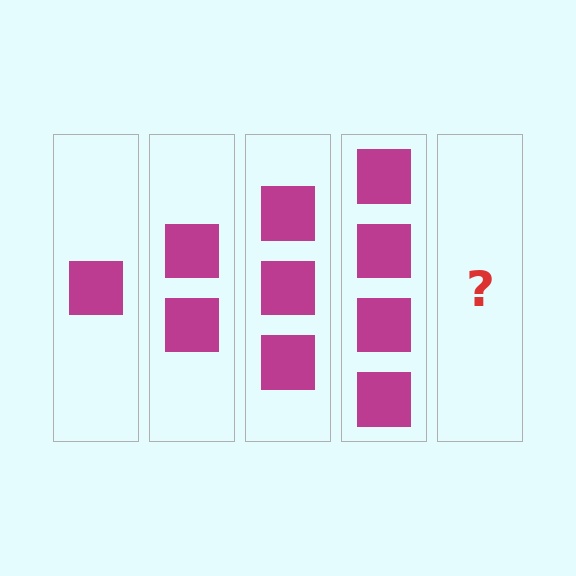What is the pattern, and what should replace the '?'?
The pattern is that each step adds one more square. The '?' should be 5 squares.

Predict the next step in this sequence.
The next step is 5 squares.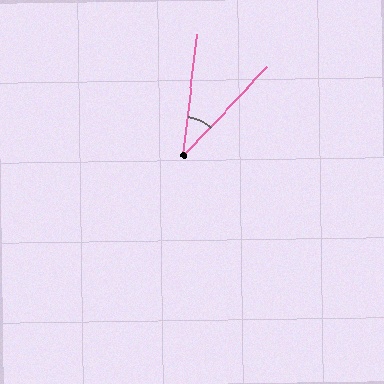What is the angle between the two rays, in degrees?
Approximately 37 degrees.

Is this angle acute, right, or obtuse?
It is acute.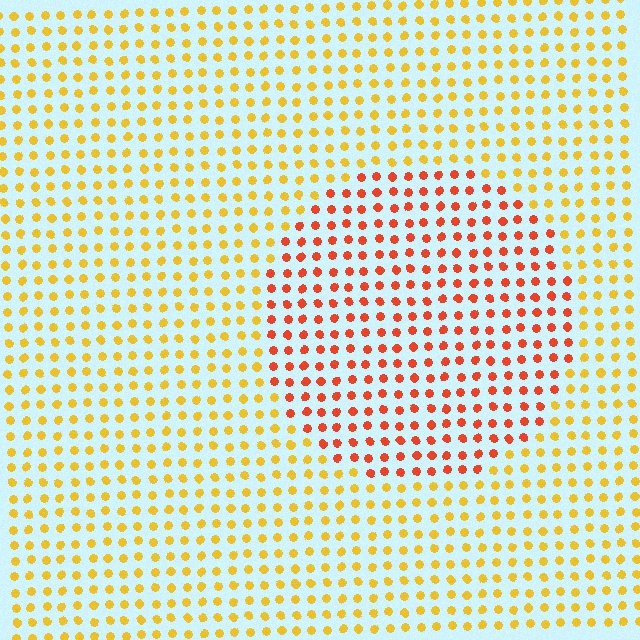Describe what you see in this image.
The image is filled with small yellow elements in a uniform arrangement. A circle-shaped region is visible where the elements are tinted to a slightly different hue, forming a subtle color boundary.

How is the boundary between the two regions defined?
The boundary is defined purely by a slight shift in hue (about 39 degrees). Spacing, size, and orientation are identical on both sides.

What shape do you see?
I see a circle.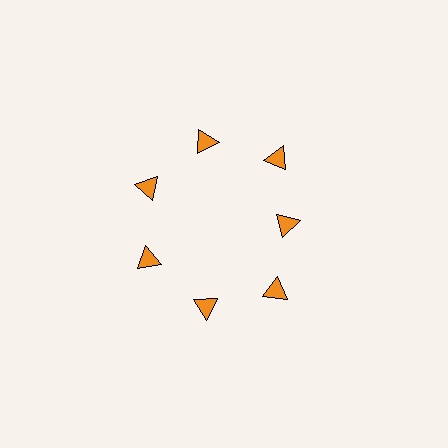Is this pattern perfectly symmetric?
No. The 7 orange triangles are arranged in a ring, but one element near the 3 o'clock position is pulled inward toward the center, breaking the 7-fold rotational symmetry.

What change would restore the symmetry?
The symmetry would be restored by moving it outward, back onto the ring so that all 7 triangles sit at equal angles and equal distance from the center.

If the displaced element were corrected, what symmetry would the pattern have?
It would have 7-fold rotational symmetry — the pattern would map onto itself every 51 degrees.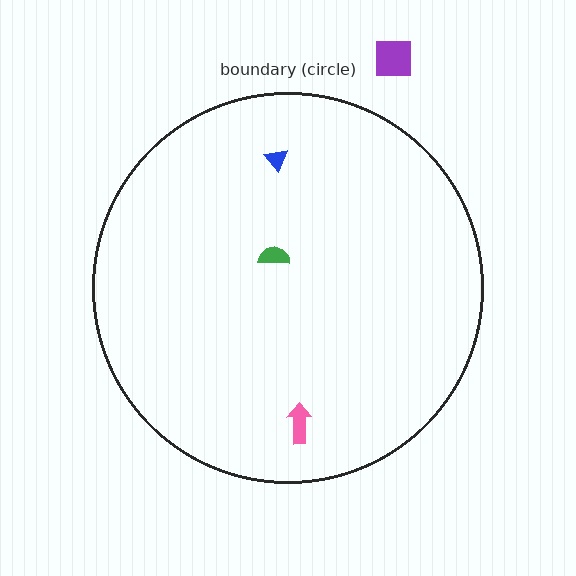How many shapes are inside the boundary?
3 inside, 1 outside.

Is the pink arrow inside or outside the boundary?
Inside.